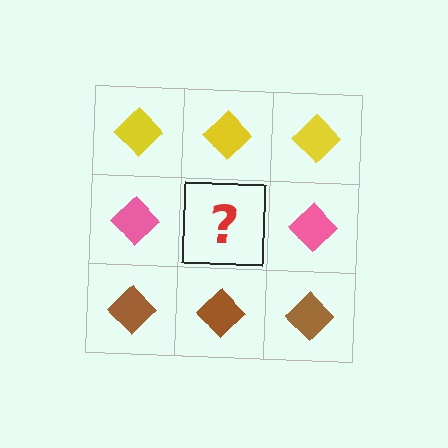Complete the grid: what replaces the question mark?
The question mark should be replaced with a pink diamond.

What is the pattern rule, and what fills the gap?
The rule is that each row has a consistent color. The gap should be filled with a pink diamond.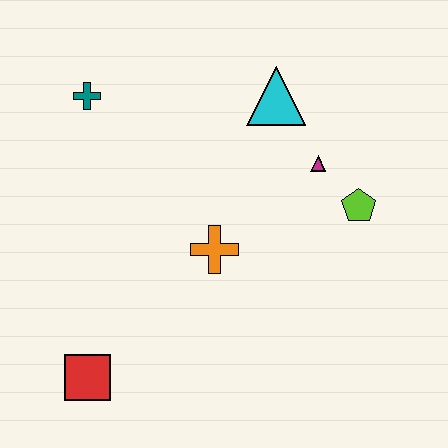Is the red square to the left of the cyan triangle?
Yes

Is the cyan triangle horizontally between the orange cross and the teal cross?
No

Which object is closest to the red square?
The orange cross is closest to the red square.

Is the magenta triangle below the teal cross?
Yes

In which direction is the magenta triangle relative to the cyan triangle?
The magenta triangle is below the cyan triangle.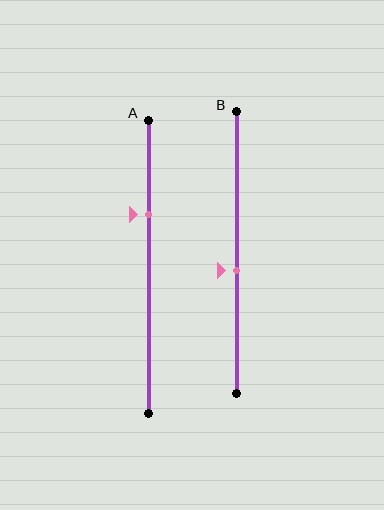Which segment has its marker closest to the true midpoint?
Segment B has its marker closest to the true midpoint.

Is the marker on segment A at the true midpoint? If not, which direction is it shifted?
No, the marker on segment A is shifted upward by about 18% of the segment length.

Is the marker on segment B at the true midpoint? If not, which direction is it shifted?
No, the marker on segment B is shifted downward by about 6% of the segment length.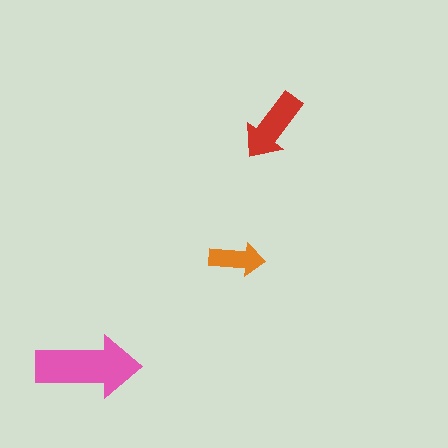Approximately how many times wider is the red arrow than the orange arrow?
About 1.5 times wider.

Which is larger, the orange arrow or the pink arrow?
The pink one.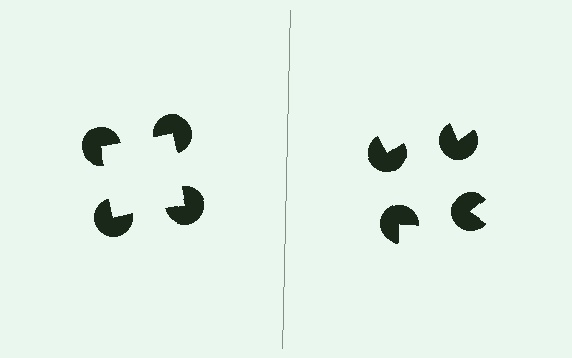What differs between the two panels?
The pac-man discs are positioned identically on both sides; only the wedge orientations differ. On the left they align to a square; on the right they are misaligned.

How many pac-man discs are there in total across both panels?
8 — 4 on each side.